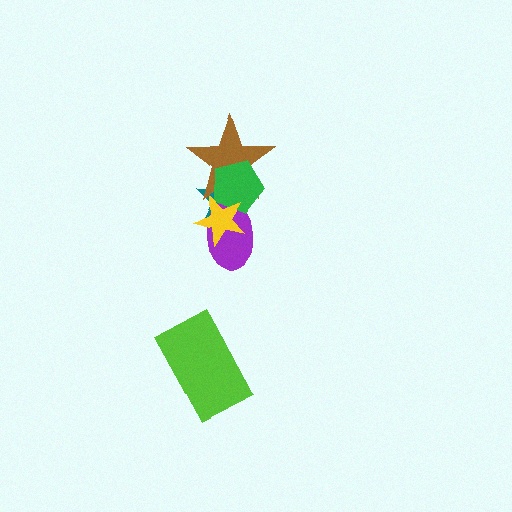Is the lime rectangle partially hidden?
No, no other shape covers it.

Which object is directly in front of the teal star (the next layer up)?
The purple ellipse is directly in front of the teal star.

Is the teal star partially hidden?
Yes, it is partially covered by another shape.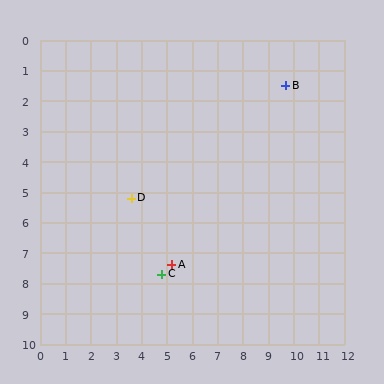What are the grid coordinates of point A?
Point A is at approximately (5.2, 7.4).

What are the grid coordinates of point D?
Point D is at approximately (3.6, 5.2).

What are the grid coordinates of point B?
Point B is at approximately (9.7, 1.5).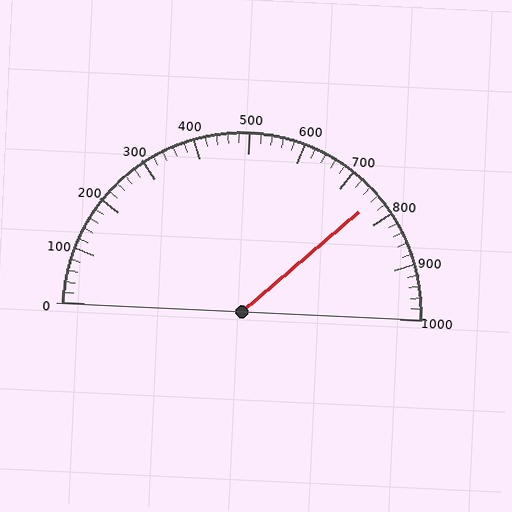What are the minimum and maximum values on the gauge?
The gauge ranges from 0 to 1000.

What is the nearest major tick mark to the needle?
The nearest major tick mark is 800.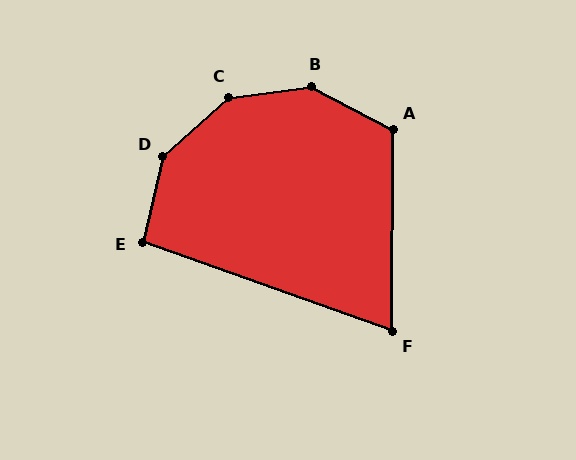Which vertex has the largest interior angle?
C, at approximately 146 degrees.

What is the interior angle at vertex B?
Approximately 145 degrees (obtuse).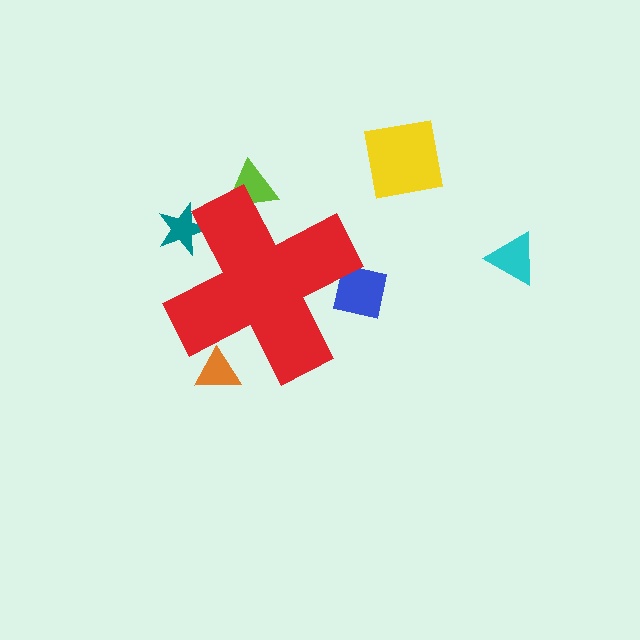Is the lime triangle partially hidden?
Yes, the lime triangle is partially hidden behind the red cross.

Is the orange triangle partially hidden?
Yes, the orange triangle is partially hidden behind the red cross.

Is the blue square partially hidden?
Yes, the blue square is partially hidden behind the red cross.